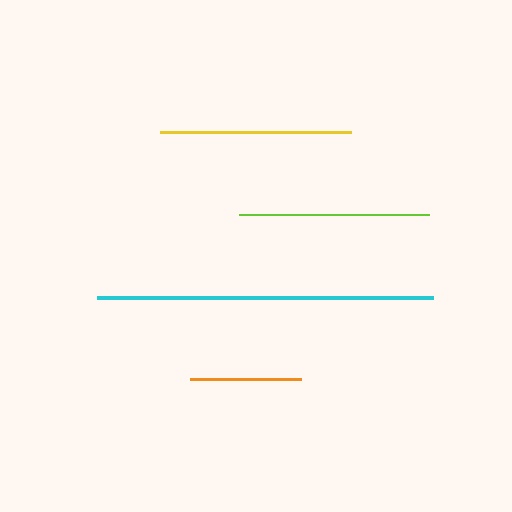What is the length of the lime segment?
The lime segment is approximately 189 pixels long.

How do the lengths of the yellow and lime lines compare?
The yellow and lime lines are approximately the same length.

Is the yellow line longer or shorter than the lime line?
The yellow line is longer than the lime line.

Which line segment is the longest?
The cyan line is the longest at approximately 336 pixels.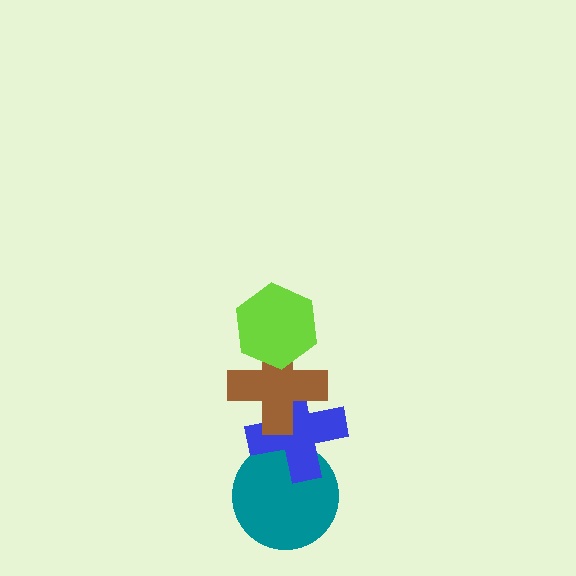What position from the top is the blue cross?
The blue cross is 3rd from the top.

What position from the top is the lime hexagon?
The lime hexagon is 1st from the top.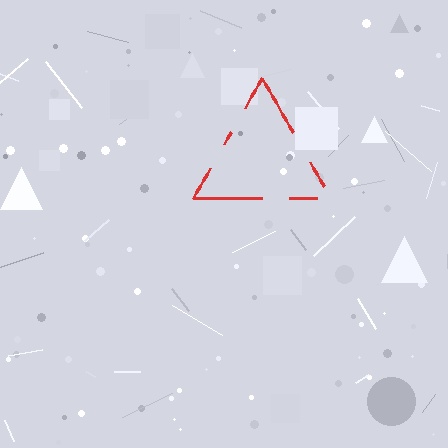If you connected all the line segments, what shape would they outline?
They would outline a triangle.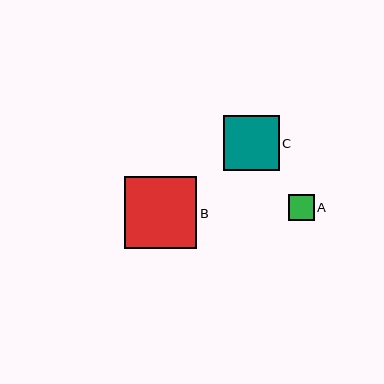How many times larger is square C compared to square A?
Square C is approximately 2.1 times the size of square A.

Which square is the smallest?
Square A is the smallest with a size of approximately 26 pixels.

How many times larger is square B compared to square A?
Square B is approximately 2.8 times the size of square A.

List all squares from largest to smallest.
From largest to smallest: B, C, A.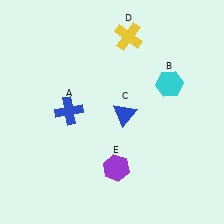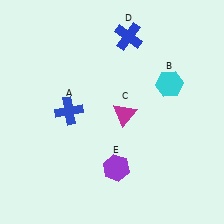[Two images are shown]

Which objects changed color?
C changed from blue to magenta. D changed from yellow to blue.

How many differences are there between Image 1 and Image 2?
There are 2 differences between the two images.